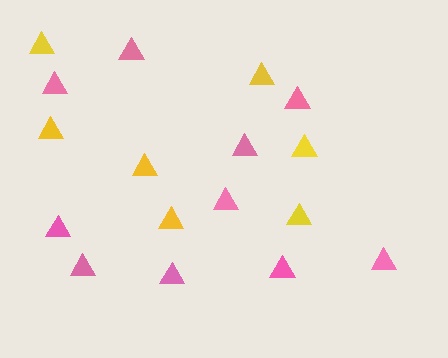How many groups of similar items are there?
There are 2 groups: one group of yellow triangles (7) and one group of pink triangles (10).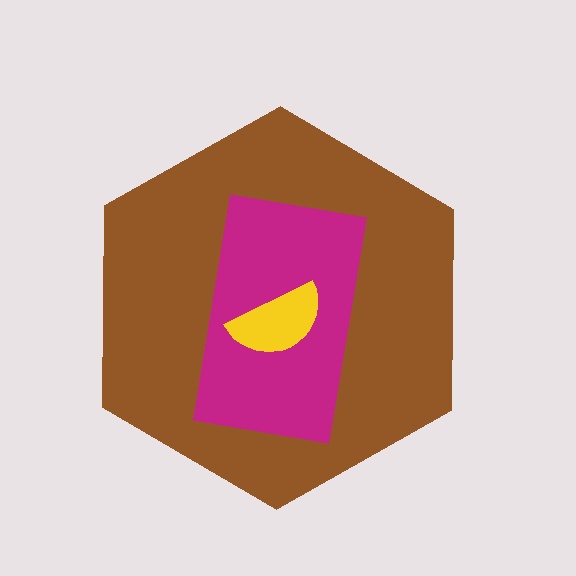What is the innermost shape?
The yellow semicircle.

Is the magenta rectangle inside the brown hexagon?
Yes.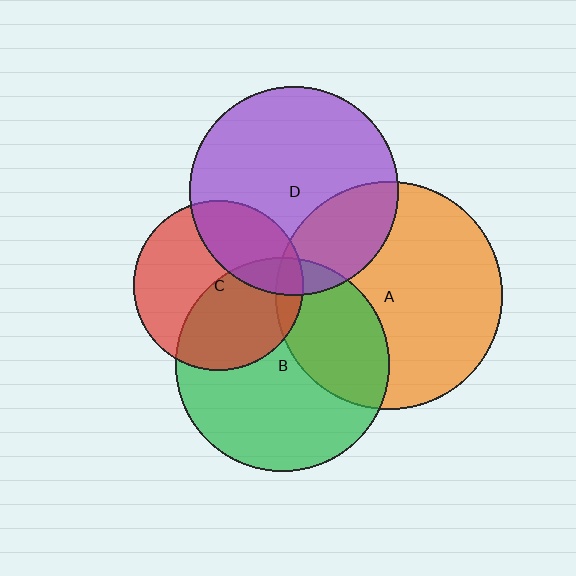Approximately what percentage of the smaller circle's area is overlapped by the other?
Approximately 10%.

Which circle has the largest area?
Circle A (orange).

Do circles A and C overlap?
Yes.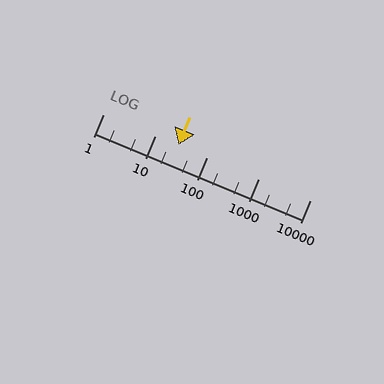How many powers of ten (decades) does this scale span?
The scale spans 4 decades, from 1 to 10000.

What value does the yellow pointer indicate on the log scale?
The pointer indicates approximately 29.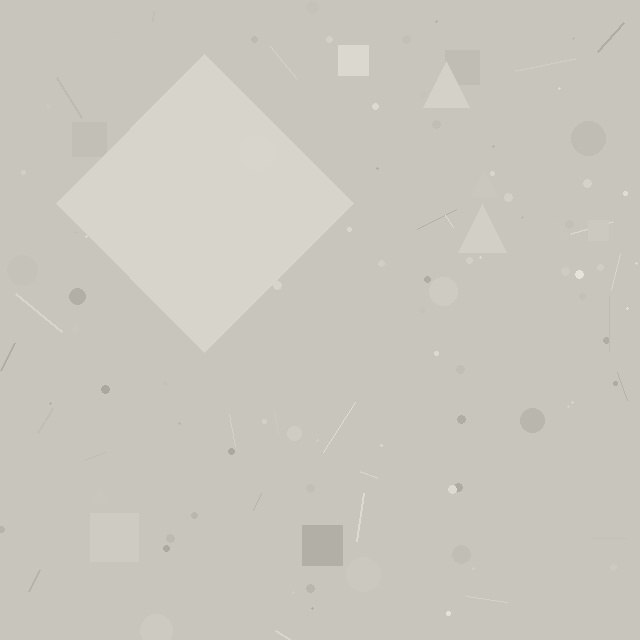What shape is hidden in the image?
A diamond is hidden in the image.